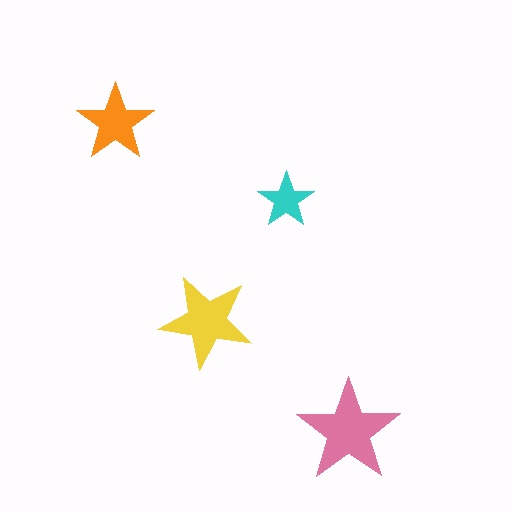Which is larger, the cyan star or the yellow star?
The yellow one.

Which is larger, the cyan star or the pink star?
The pink one.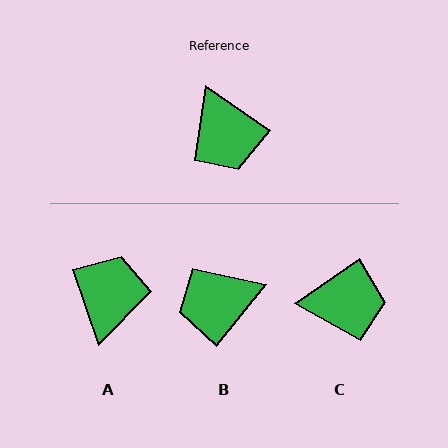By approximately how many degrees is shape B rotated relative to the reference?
Approximately 94 degrees clockwise.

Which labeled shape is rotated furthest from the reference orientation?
A, about 143 degrees away.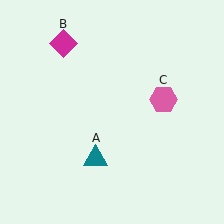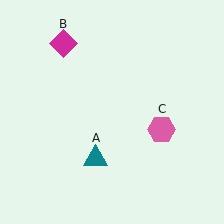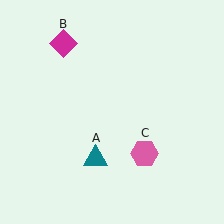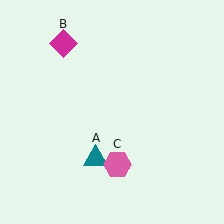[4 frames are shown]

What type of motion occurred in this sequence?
The pink hexagon (object C) rotated clockwise around the center of the scene.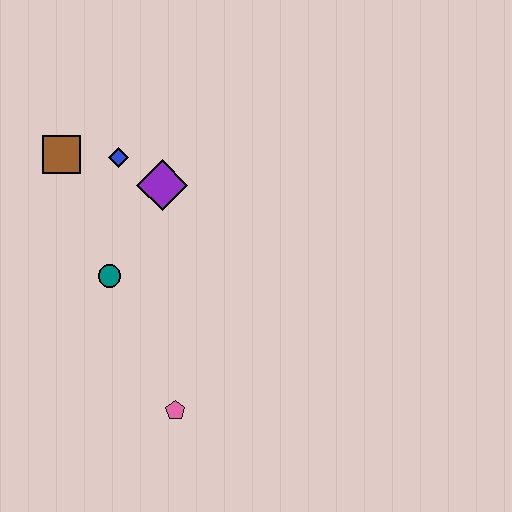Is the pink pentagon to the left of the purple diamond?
No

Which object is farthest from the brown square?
The pink pentagon is farthest from the brown square.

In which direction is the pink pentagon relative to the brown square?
The pink pentagon is below the brown square.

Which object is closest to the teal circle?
The purple diamond is closest to the teal circle.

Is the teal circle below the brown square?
Yes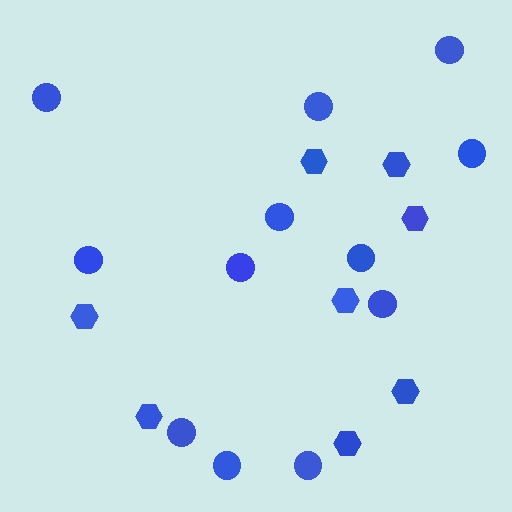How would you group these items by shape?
There are 2 groups: one group of hexagons (8) and one group of circles (12).